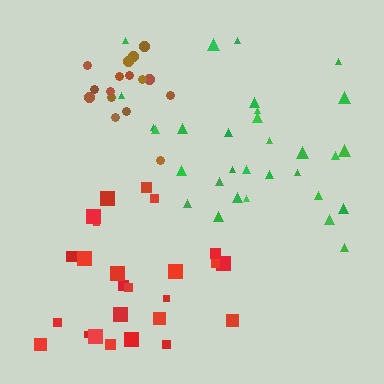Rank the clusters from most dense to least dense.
brown, green, red.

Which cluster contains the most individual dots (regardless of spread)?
Green (31).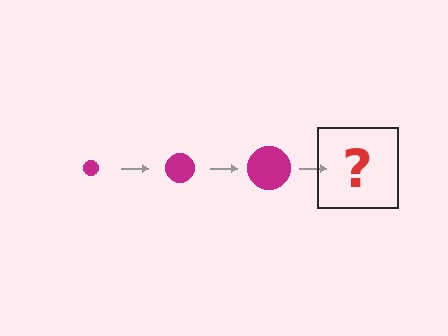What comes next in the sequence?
The next element should be a magenta circle, larger than the previous one.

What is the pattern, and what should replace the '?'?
The pattern is that the circle gets progressively larger each step. The '?' should be a magenta circle, larger than the previous one.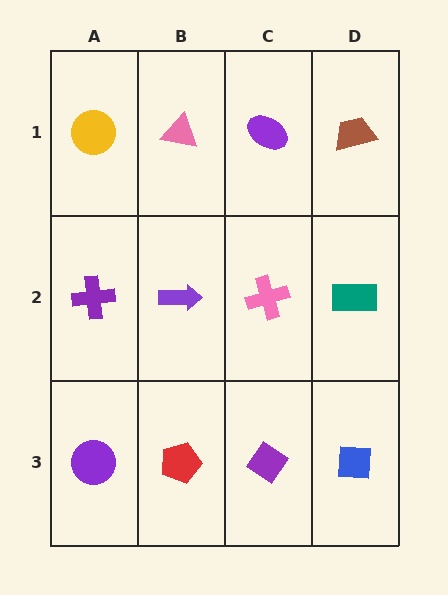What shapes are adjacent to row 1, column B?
A purple arrow (row 2, column B), a yellow circle (row 1, column A), a purple ellipse (row 1, column C).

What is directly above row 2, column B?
A pink triangle.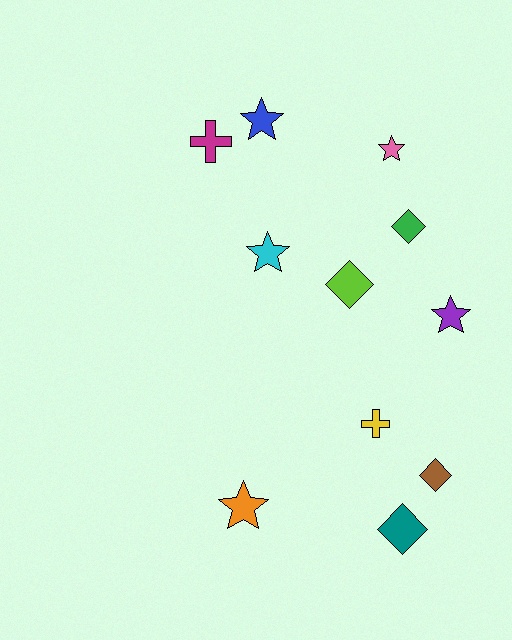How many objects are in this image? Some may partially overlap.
There are 11 objects.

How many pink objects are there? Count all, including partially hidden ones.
There is 1 pink object.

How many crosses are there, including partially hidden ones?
There are 2 crosses.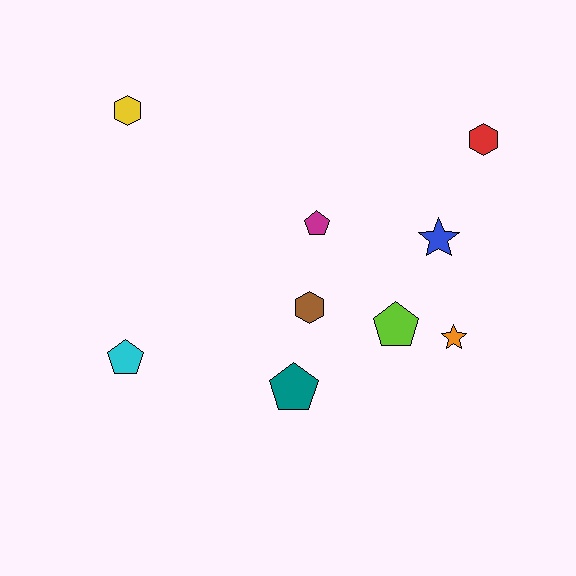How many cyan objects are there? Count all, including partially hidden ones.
There is 1 cyan object.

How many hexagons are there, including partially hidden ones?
There are 3 hexagons.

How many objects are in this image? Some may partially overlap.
There are 9 objects.